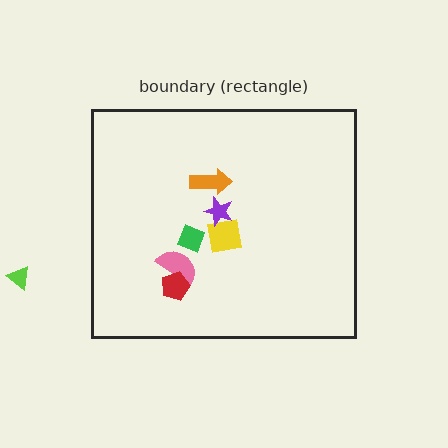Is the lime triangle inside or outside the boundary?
Outside.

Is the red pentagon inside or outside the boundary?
Inside.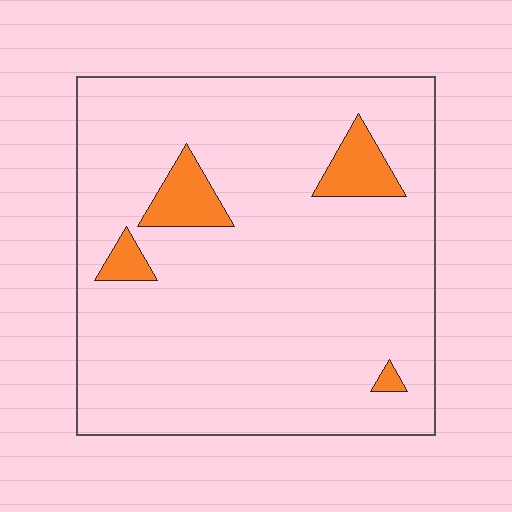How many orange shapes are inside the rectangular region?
4.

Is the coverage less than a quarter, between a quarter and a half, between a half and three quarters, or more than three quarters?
Less than a quarter.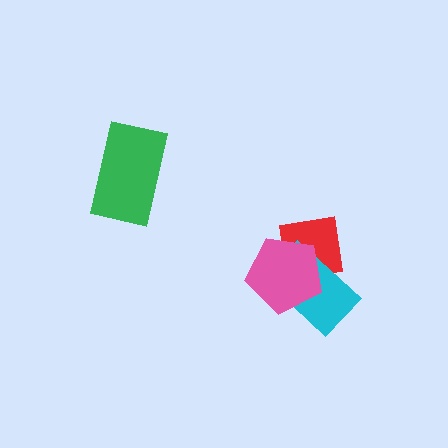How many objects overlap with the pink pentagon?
2 objects overlap with the pink pentagon.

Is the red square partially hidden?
Yes, it is partially covered by another shape.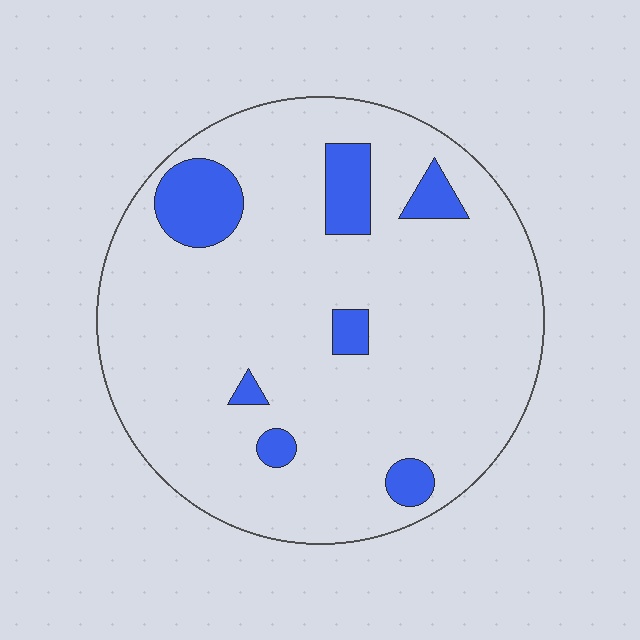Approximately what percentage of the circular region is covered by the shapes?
Approximately 10%.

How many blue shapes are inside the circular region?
7.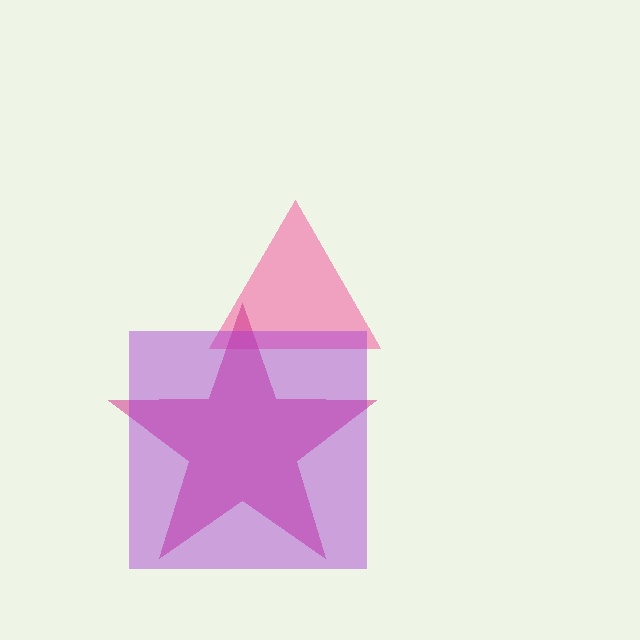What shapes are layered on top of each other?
The layered shapes are: a pink triangle, a magenta star, a purple square.